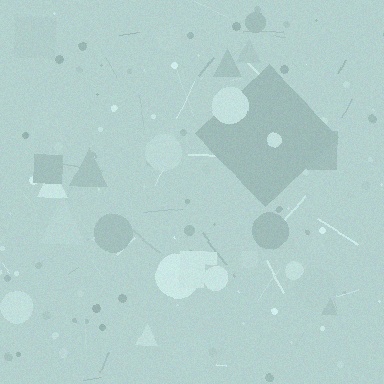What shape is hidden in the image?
A diamond is hidden in the image.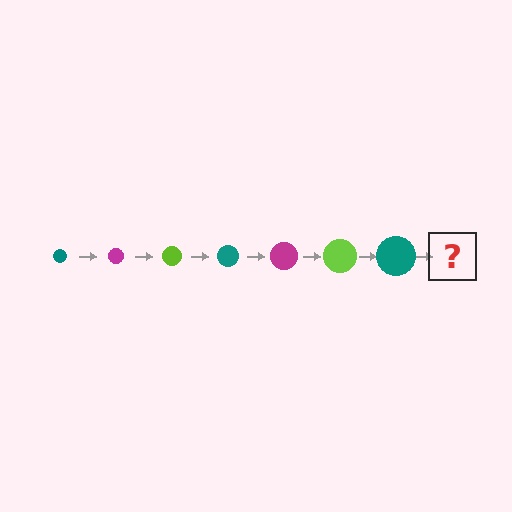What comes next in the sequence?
The next element should be a magenta circle, larger than the previous one.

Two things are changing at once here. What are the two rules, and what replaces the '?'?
The two rules are that the circle grows larger each step and the color cycles through teal, magenta, and lime. The '?' should be a magenta circle, larger than the previous one.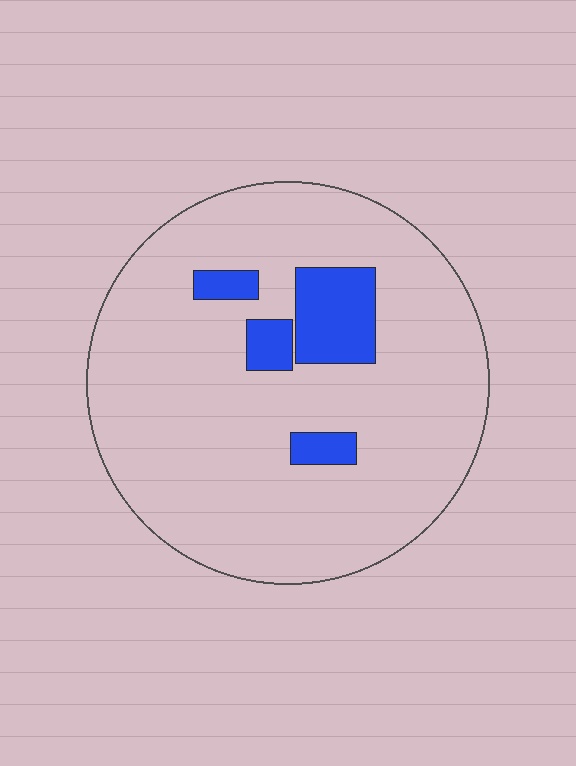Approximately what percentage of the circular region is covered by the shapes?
Approximately 10%.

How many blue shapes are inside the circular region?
4.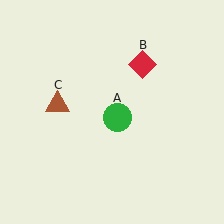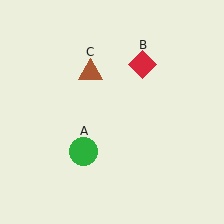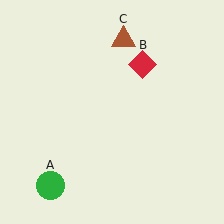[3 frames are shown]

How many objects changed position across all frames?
2 objects changed position: green circle (object A), brown triangle (object C).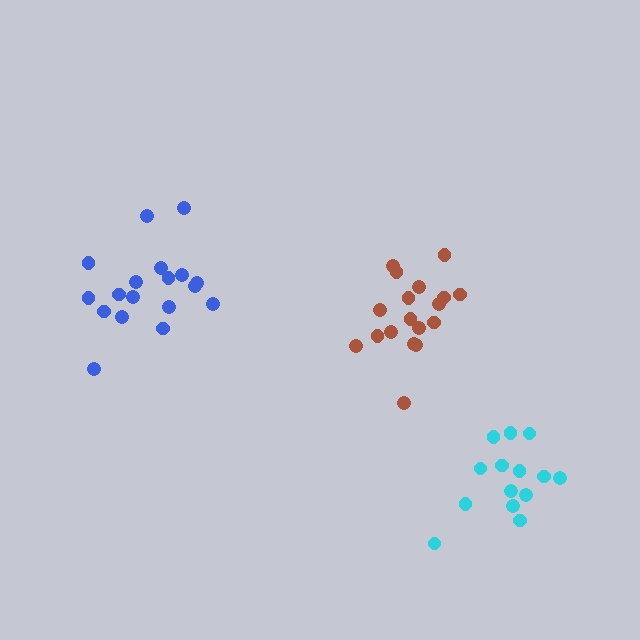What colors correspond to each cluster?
The clusters are colored: blue, brown, cyan.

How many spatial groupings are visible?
There are 3 spatial groupings.